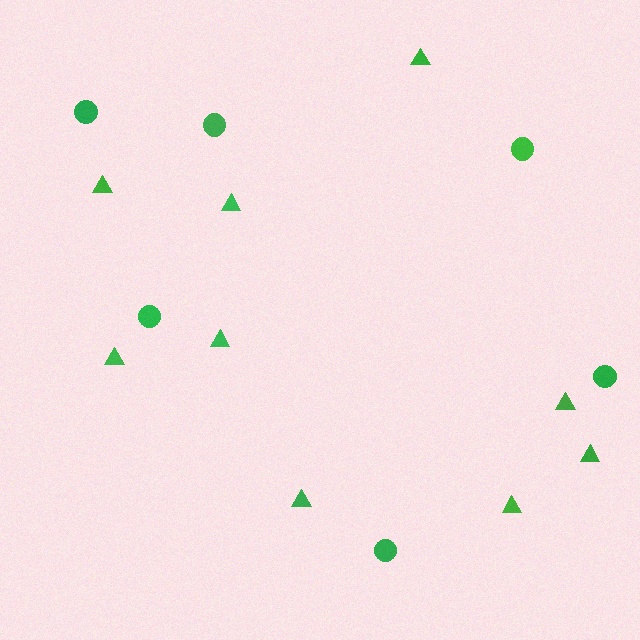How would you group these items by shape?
There are 2 groups: one group of circles (6) and one group of triangles (9).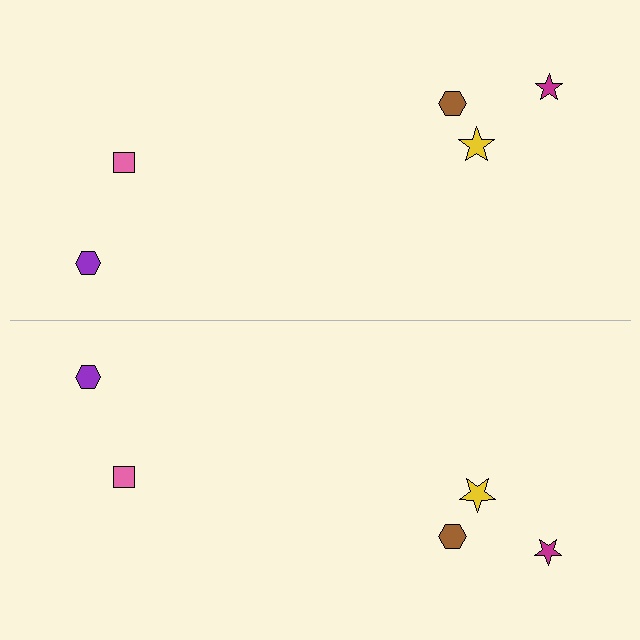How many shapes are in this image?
There are 10 shapes in this image.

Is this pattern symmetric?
Yes, this pattern has bilateral (reflection) symmetry.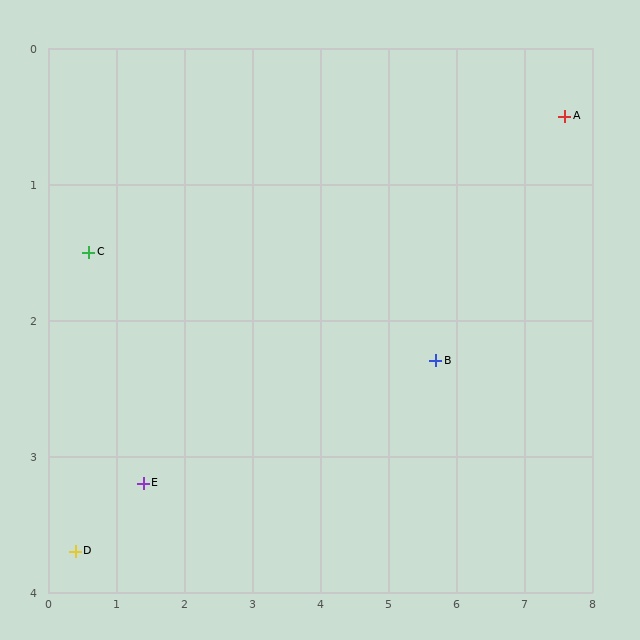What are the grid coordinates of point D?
Point D is at approximately (0.4, 3.7).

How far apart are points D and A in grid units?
Points D and A are about 7.9 grid units apart.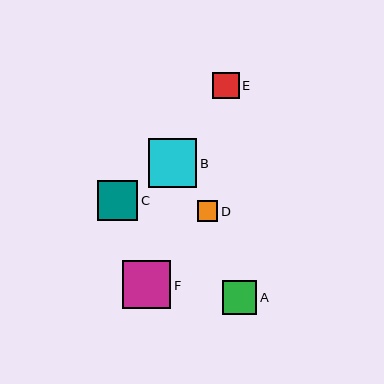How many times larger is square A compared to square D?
Square A is approximately 1.7 times the size of square D.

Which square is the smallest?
Square D is the smallest with a size of approximately 21 pixels.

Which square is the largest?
Square B is the largest with a size of approximately 48 pixels.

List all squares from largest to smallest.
From largest to smallest: B, F, C, A, E, D.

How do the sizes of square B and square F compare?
Square B and square F are approximately the same size.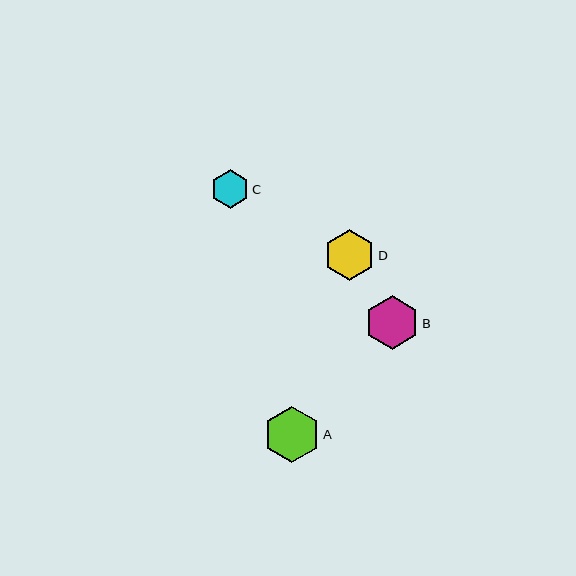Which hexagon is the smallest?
Hexagon C is the smallest with a size of approximately 39 pixels.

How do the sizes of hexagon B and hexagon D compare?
Hexagon B and hexagon D are approximately the same size.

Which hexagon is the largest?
Hexagon A is the largest with a size of approximately 57 pixels.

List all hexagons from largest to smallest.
From largest to smallest: A, B, D, C.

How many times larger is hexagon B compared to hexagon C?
Hexagon B is approximately 1.4 times the size of hexagon C.